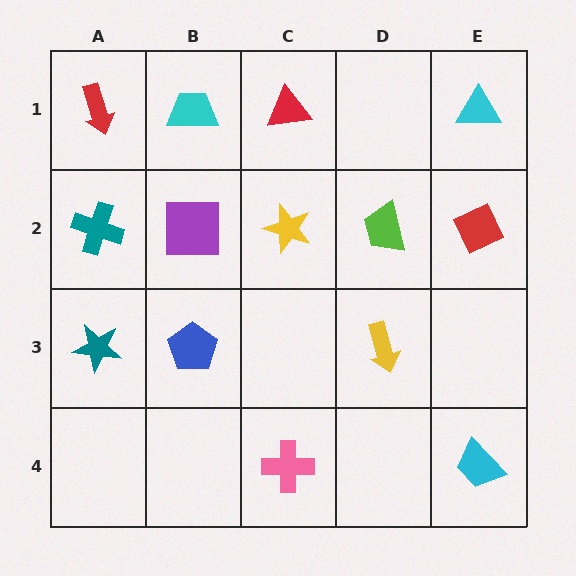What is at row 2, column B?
A purple square.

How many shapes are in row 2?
5 shapes.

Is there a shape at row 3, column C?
No, that cell is empty.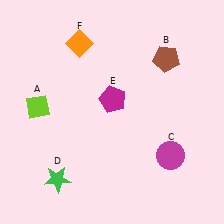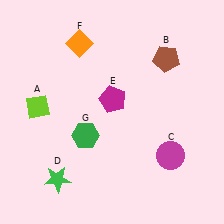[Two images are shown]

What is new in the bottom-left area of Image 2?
A green hexagon (G) was added in the bottom-left area of Image 2.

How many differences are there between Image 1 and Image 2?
There is 1 difference between the two images.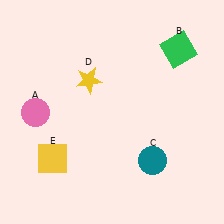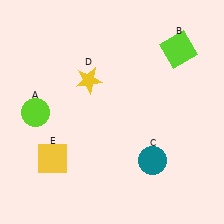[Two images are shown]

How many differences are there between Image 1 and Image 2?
There are 2 differences between the two images.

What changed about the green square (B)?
In Image 1, B is green. In Image 2, it changed to lime.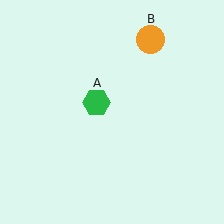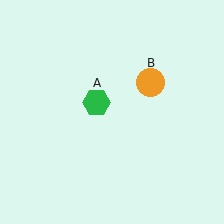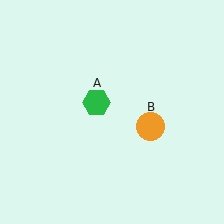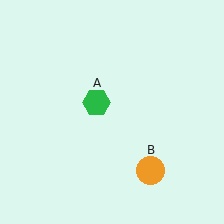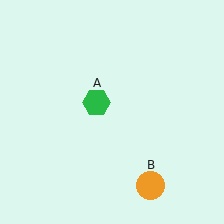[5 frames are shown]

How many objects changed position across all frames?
1 object changed position: orange circle (object B).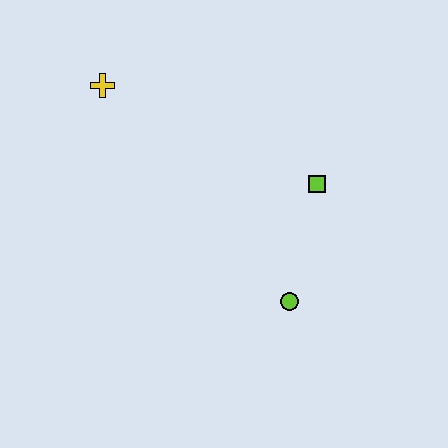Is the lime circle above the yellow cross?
No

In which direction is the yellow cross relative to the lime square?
The yellow cross is to the left of the lime square.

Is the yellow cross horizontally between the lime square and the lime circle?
No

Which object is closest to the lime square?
The lime circle is closest to the lime square.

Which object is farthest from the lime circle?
The yellow cross is farthest from the lime circle.